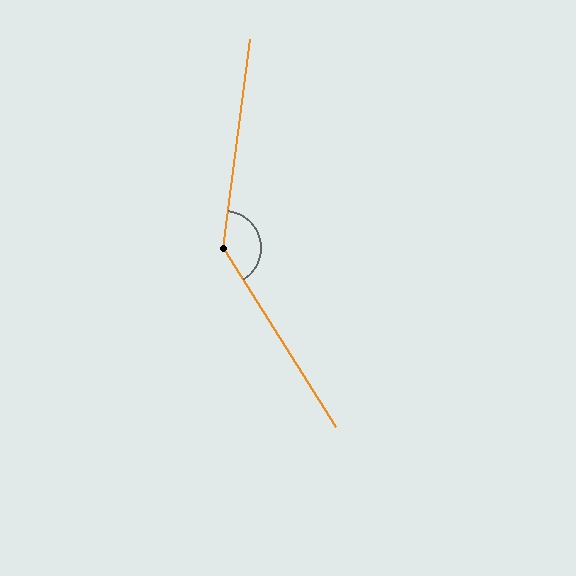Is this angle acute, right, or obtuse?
It is obtuse.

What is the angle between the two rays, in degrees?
Approximately 141 degrees.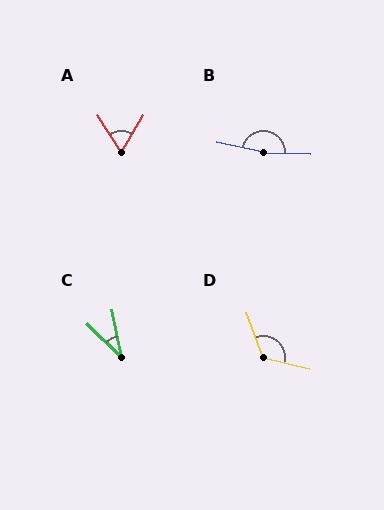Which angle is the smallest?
C, at approximately 34 degrees.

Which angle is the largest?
B, at approximately 169 degrees.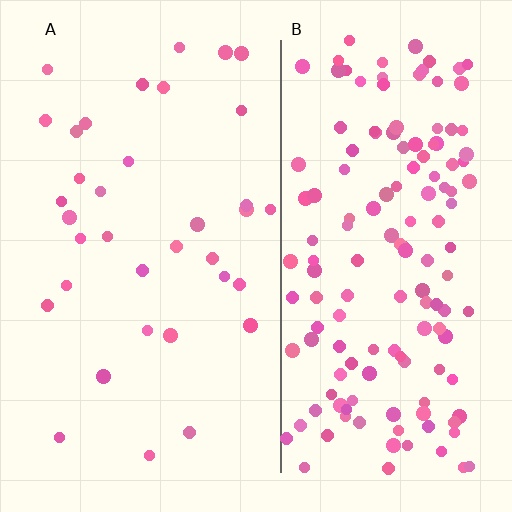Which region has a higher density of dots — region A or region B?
B (the right).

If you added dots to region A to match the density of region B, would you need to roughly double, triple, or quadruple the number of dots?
Approximately quadruple.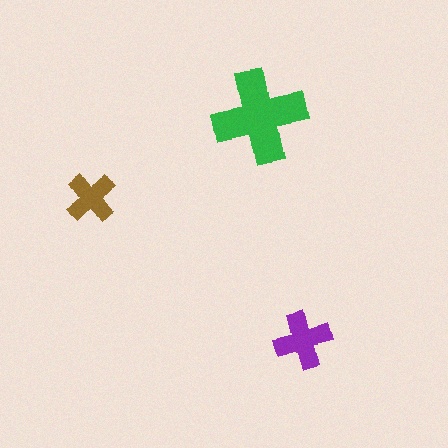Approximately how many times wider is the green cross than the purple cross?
About 1.5 times wider.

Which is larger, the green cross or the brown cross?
The green one.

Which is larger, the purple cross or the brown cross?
The purple one.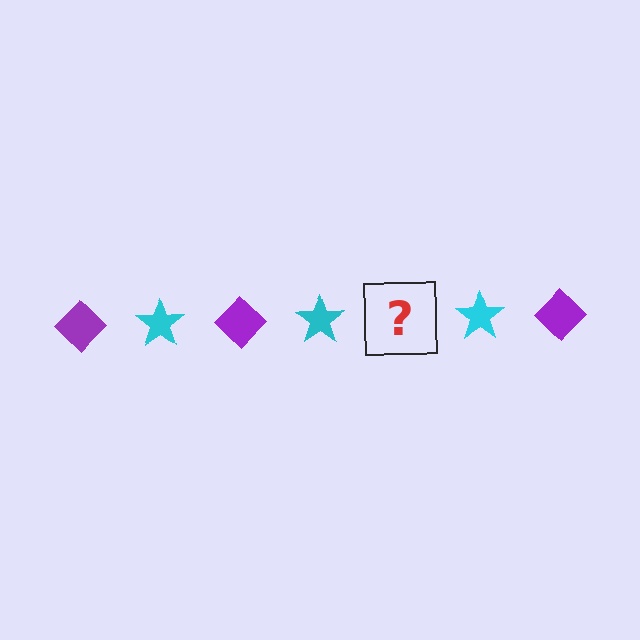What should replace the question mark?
The question mark should be replaced with a purple diamond.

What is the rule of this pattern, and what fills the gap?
The rule is that the pattern alternates between purple diamond and cyan star. The gap should be filled with a purple diamond.